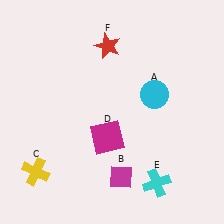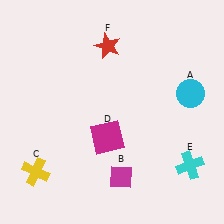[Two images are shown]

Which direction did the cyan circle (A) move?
The cyan circle (A) moved right.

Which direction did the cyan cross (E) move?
The cyan cross (E) moved right.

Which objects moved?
The objects that moved are: the cyan circle (A), the cyan cross (E).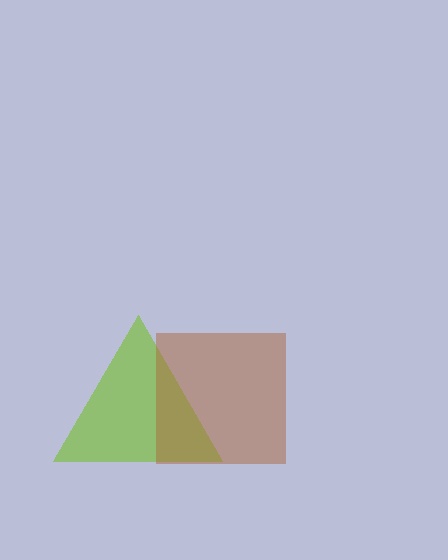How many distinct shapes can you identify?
There are 2 distinct shapes: a lime triangle, a brown square.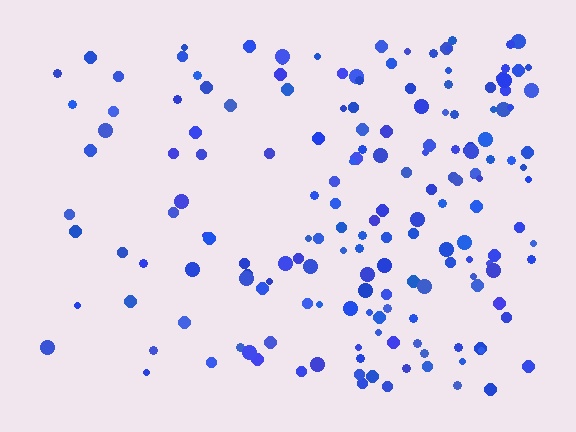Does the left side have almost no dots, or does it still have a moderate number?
Still a moderate number, just noticeably fewer than the right.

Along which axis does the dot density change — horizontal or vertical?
Horizontal.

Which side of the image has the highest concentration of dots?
The right.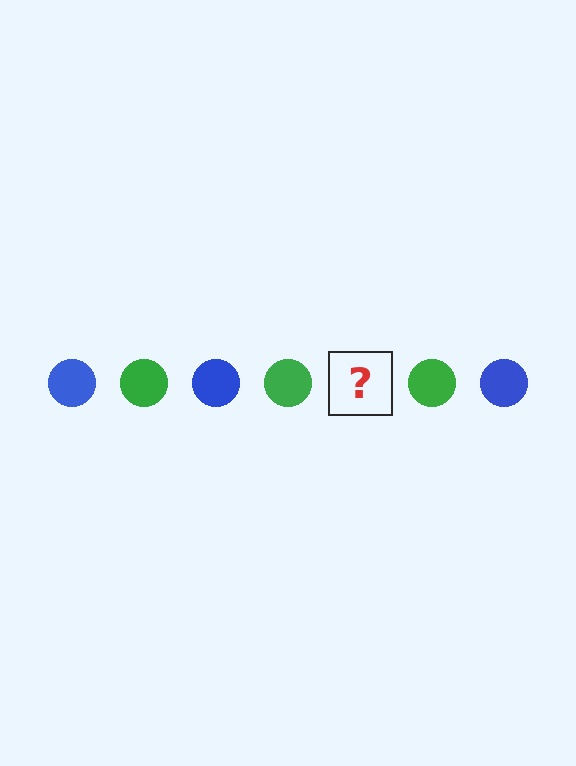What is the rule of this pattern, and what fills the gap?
The rule is that the pattern cycles through blue, green circles. The gap should be filled with a blue circle.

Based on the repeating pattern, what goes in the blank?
The blank should be a blue circle.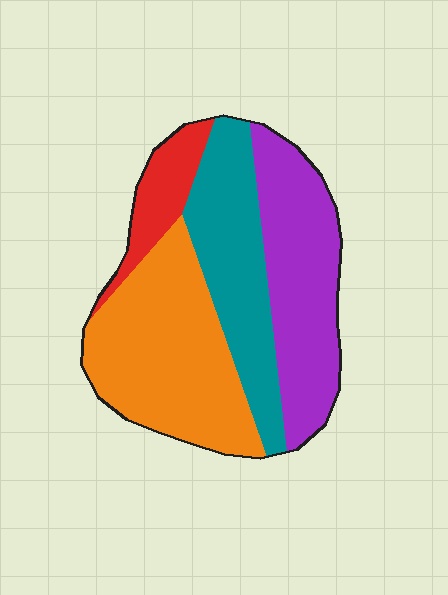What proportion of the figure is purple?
Purple takes up about one quarter (1/4) of the figure.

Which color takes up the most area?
Orange, at roughly 35%.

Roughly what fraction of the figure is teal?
Teal takes up between a quarter and a half of the figure.